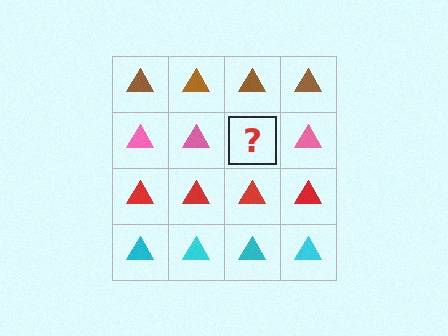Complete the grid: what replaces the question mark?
The question mark should be replaced with a pink triangle.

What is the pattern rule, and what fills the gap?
The rule is that each row has a consistent color. The gap should be filled with a pink triangle.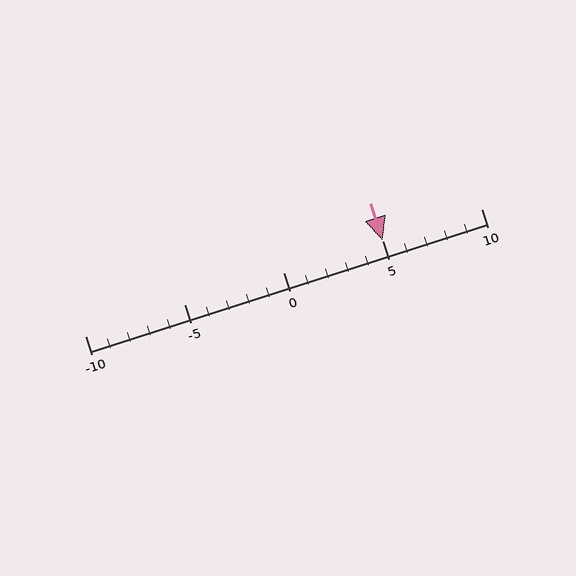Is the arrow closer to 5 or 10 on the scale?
The arrow is closer to 5.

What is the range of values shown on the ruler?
The ruler shows values from -10 to 10.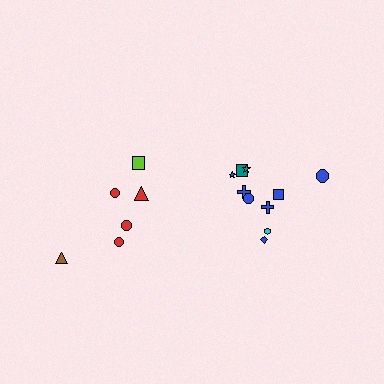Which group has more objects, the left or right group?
The right group.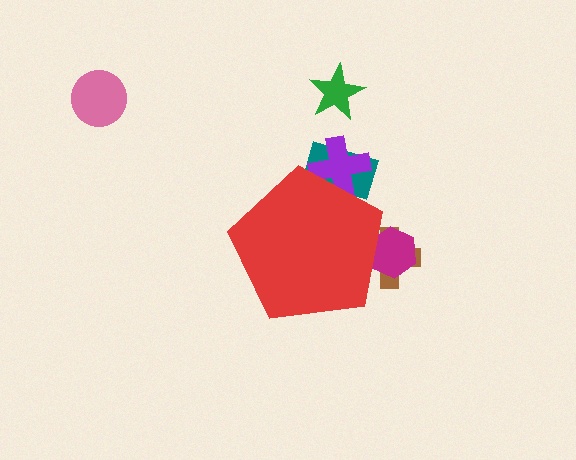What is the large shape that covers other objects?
A red pentagon.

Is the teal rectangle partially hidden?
Yes, the teal rectangle is partially hidden behind the red pentagon.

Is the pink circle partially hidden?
No, the pink circle is fully visible.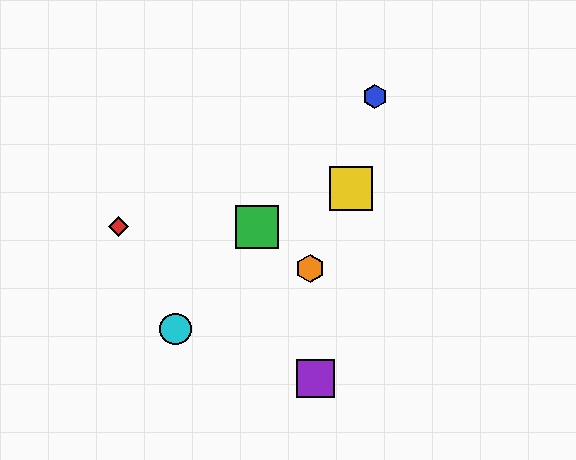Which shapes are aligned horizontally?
The red diamond, the green square are aligned horizontally.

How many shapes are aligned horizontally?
2 shapes (the red diamond, the green square) are aligned horizontally.